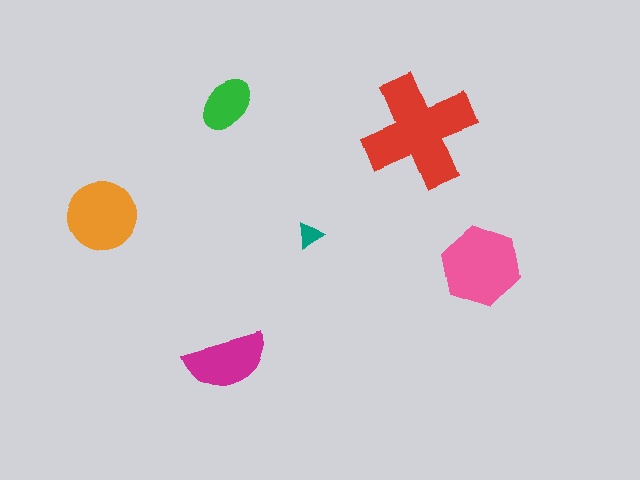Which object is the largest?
The red cross.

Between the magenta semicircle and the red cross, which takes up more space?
The red cross.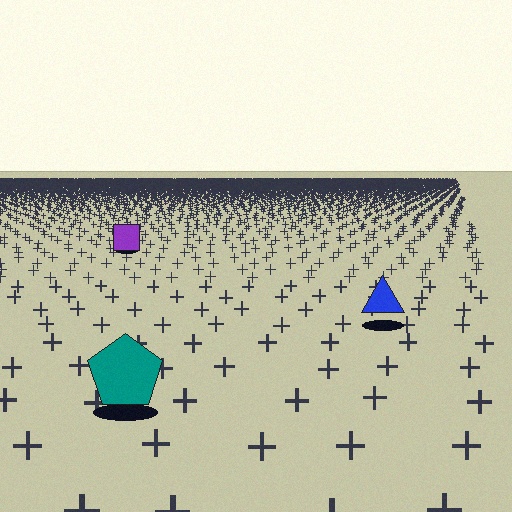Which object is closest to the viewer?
The teal pentagon is closest. The texture marks near it are larger and more spread out.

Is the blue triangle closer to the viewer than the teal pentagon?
No. The teal pentagon is closer — you can tell from the texture gradient: the ground texture is coarser near it.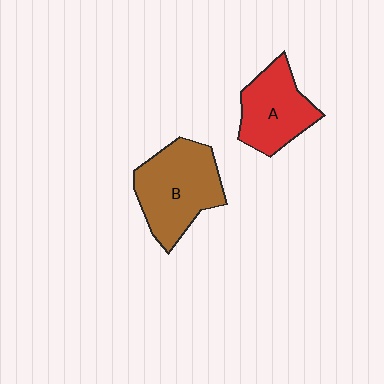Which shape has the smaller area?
Shape A (red).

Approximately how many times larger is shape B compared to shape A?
Approximately 1.3 times.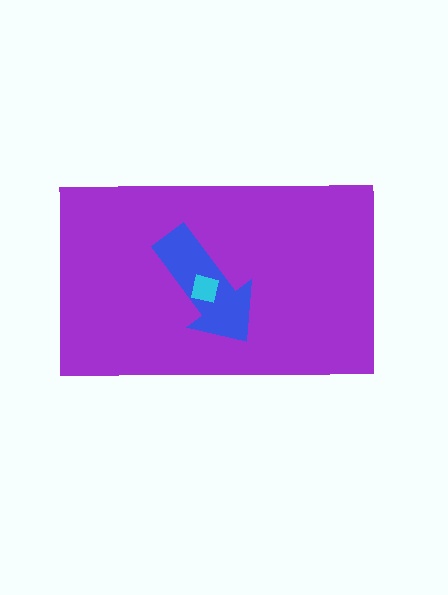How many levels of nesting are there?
3.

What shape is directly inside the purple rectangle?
The blue arrow.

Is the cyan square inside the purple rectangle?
Yes.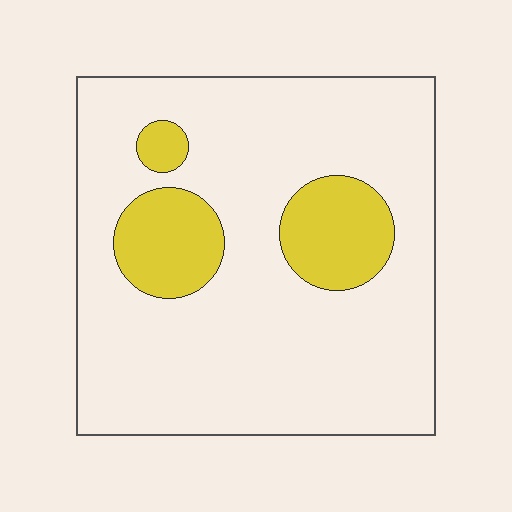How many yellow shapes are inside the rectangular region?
3.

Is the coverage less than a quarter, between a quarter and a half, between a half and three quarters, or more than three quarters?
Less than a quarter.